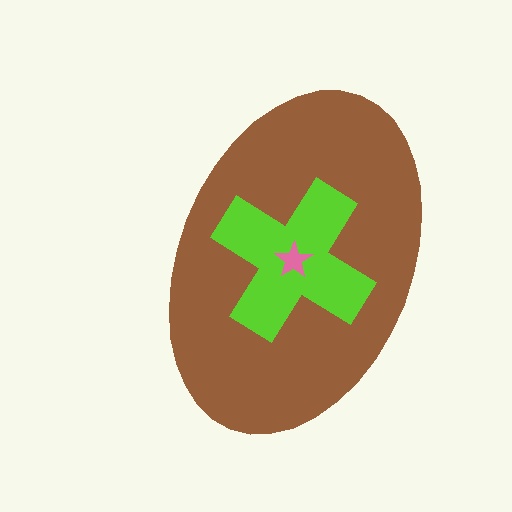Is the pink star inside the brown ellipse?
Yes.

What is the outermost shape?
The brown ellipse.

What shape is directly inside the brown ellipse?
The lime cross.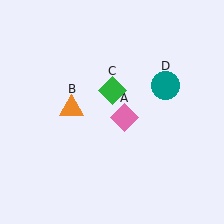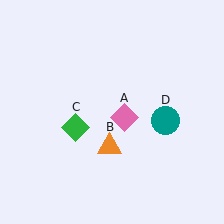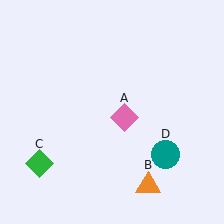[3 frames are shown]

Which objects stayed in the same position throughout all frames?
Pink diamond (object A) remained stationary.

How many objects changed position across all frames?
3 objects changed position: orange triangle (object B), green diamond (object C), teal circle (object D).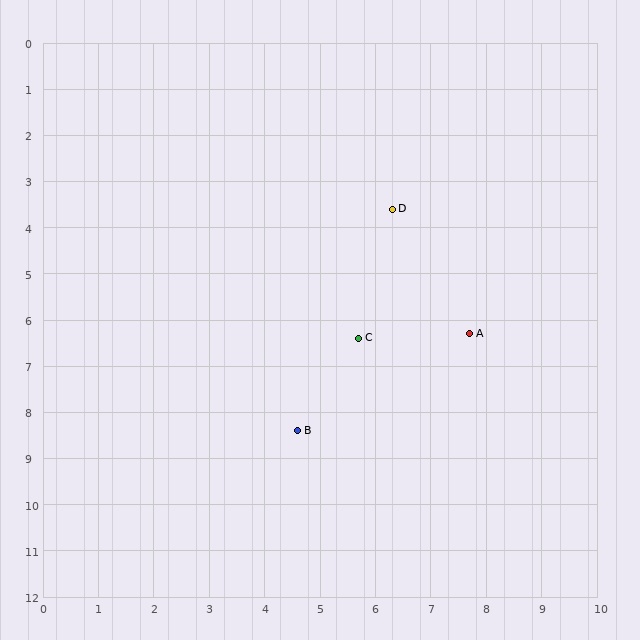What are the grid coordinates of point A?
Point A is at approximately (7.7, 6.3).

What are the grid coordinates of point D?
Point D is at approximately (6.3, 3.6).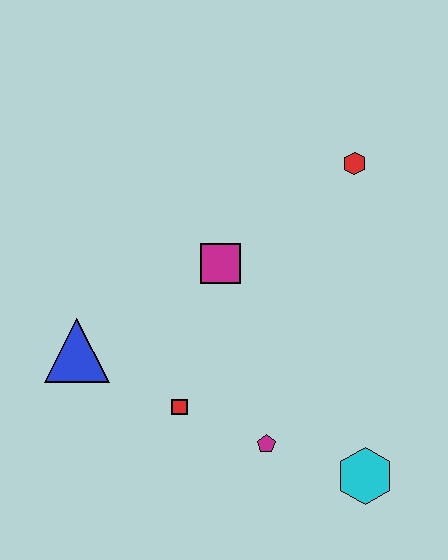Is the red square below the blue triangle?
Yes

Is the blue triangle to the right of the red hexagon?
No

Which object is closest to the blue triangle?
The red square is closest to the blue triangle.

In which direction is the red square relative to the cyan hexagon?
The red square is to the left of the cyan hexagon.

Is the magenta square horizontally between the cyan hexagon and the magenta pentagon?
No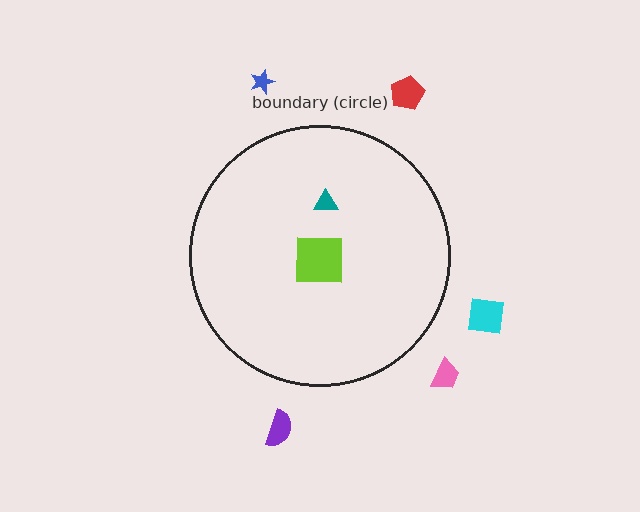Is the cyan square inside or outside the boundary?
Outside.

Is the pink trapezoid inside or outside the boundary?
Outside.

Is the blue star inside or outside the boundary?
Outside.